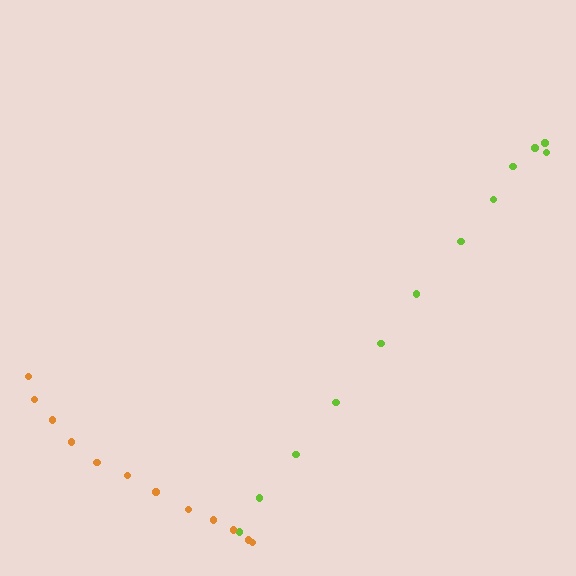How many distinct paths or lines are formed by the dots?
There are 2 distinct paths.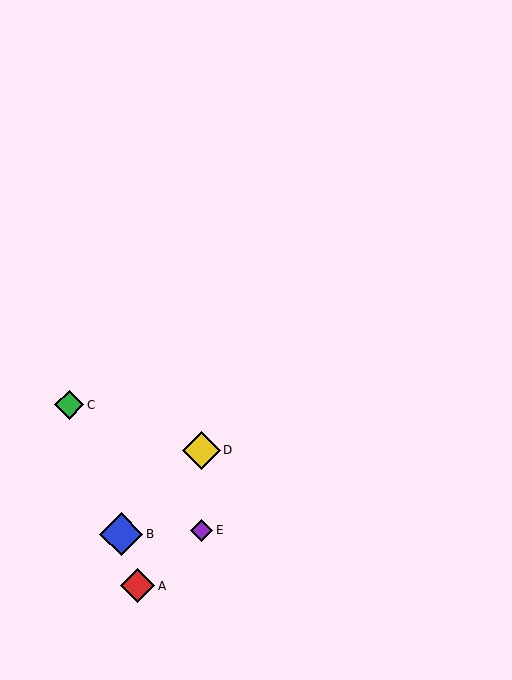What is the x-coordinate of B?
Object B is at x≈121.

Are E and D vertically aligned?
Yes, both are at x≈201.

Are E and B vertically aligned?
No, E is at x≈201 and B is at x≈121.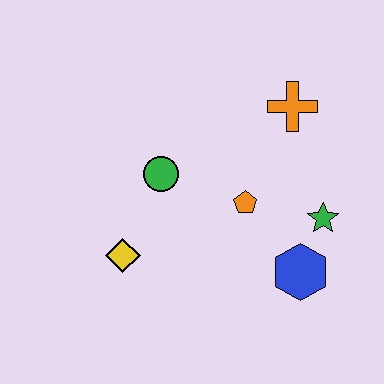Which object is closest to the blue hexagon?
The green star is closest to the blue hexagon.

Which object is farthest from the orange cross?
The yellow diamond is farthest from the orange cross.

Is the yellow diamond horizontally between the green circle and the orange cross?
No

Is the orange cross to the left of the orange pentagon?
No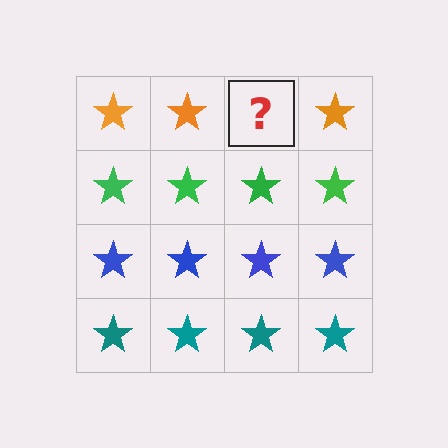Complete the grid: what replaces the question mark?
The question mark should be replaced with an orange star.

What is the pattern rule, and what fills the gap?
The rule is that each row has a consistent color. The gap should be filled with an orange star.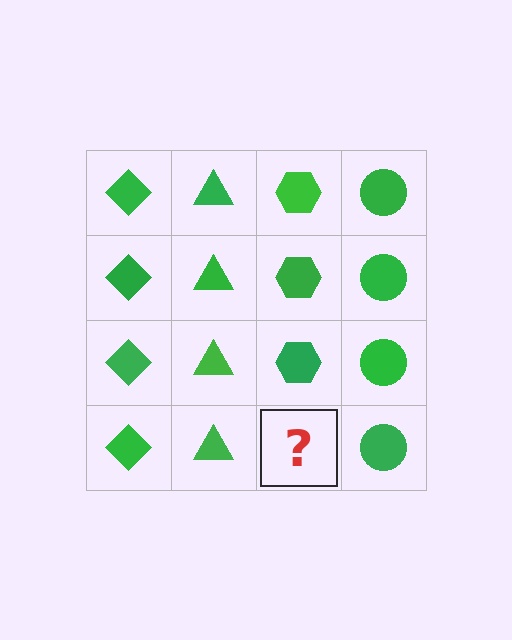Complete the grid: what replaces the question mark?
The question mark should be replaced with a green hexagon.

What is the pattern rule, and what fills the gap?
The rule is that each column has a consistent shape. The gap should be filled with a green hexagon.